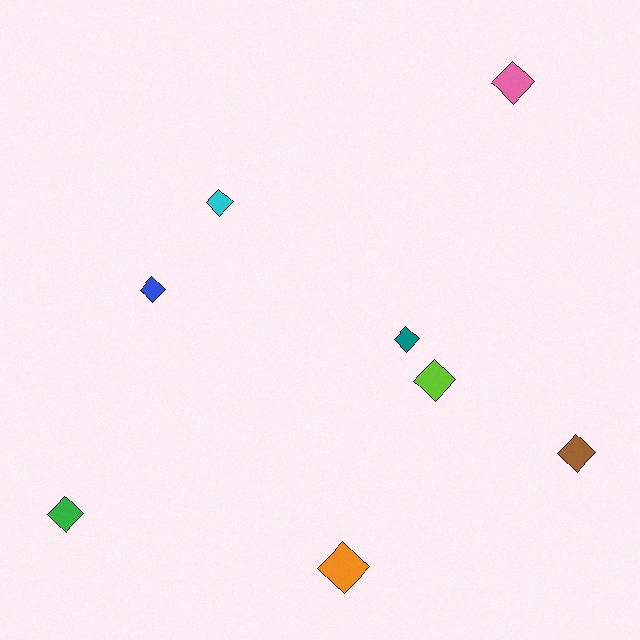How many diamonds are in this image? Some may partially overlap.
There are 8 diamonds.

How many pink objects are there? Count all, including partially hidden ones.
There is 1 pink object.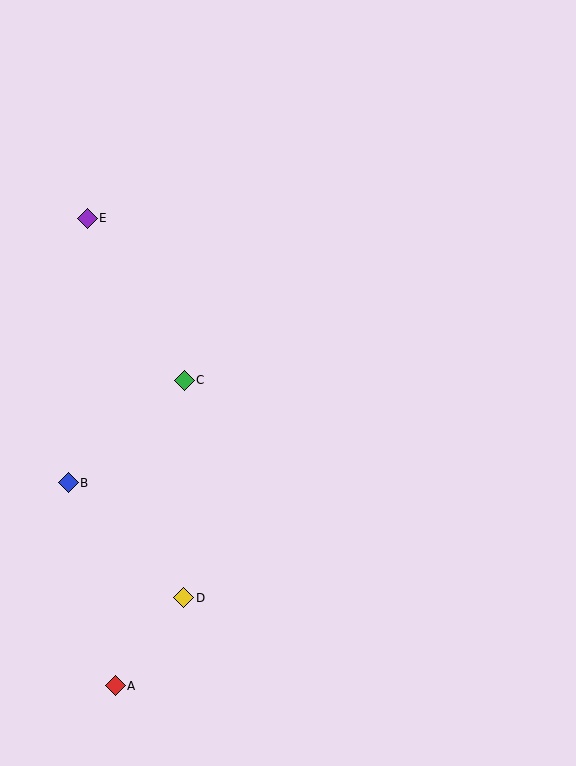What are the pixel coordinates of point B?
Point B is at (68, 483).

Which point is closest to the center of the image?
Point C at (184, 380) is closest to the center.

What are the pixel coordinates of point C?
Point C is at (184, 380).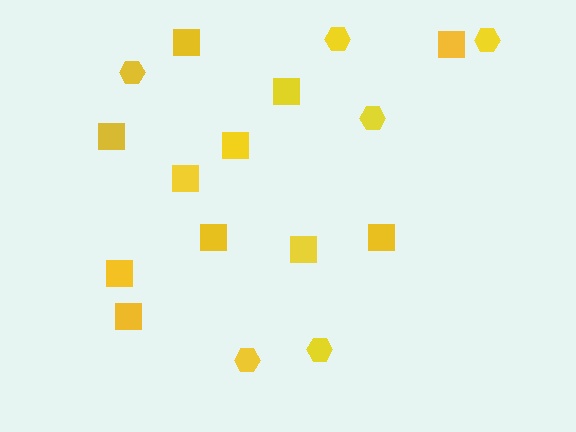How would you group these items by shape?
There are 2 groups: one group of hexagons (6) and one group of squares (11).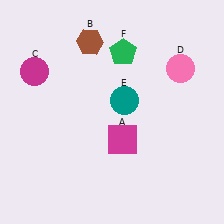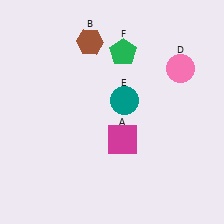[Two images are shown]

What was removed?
The magenta circle (C) was removed in Image 2.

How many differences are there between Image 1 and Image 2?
There is 1 difference between the two images.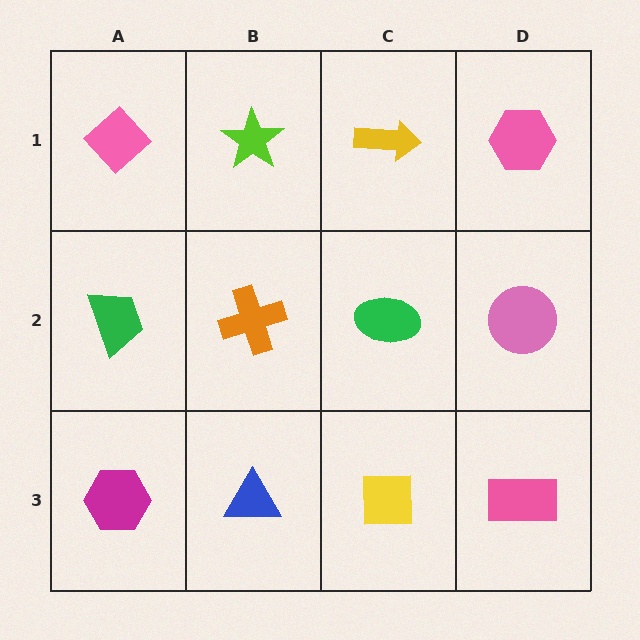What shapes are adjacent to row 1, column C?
A green ellipse (row 2, column C), a lime star (row 1, column B), a pink hexagon (row 1, column D).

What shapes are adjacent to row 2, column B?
A lime star (row 1, column B), a blue triangle (row 3, column B), a green trapezoid (row 2, column A), a green ellipse (row 2, column C).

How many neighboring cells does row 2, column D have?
3.